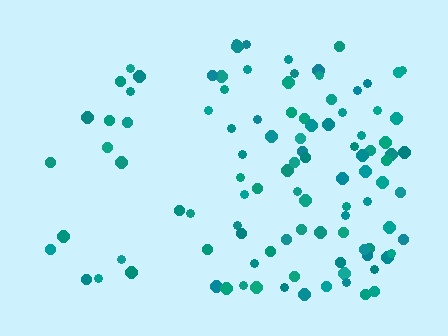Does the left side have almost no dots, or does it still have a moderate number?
Still a moderate number, just noticeably fewer than the right.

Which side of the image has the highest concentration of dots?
The right.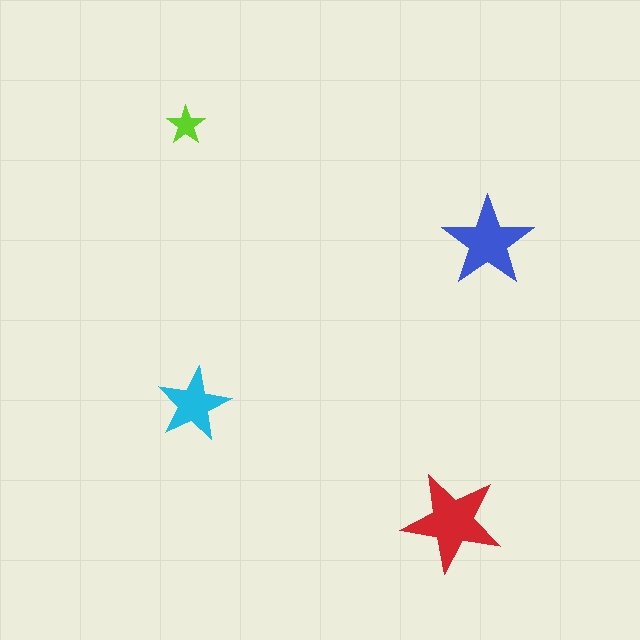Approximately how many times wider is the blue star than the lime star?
About 2.5 times wider.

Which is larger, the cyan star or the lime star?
The cyan one.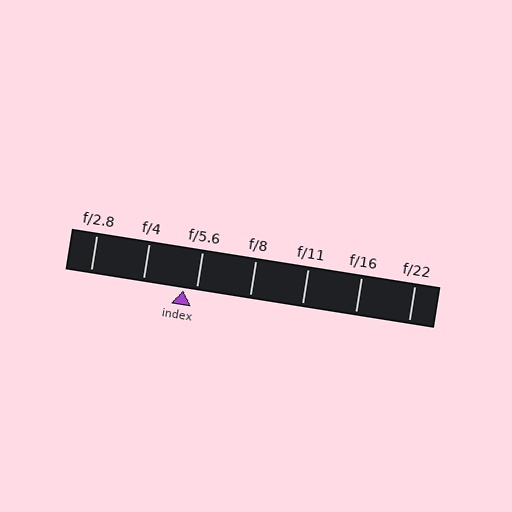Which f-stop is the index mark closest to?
The index mark is closest to f/5.6.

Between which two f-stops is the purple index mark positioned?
The index mark is between f/4 and f/5.6.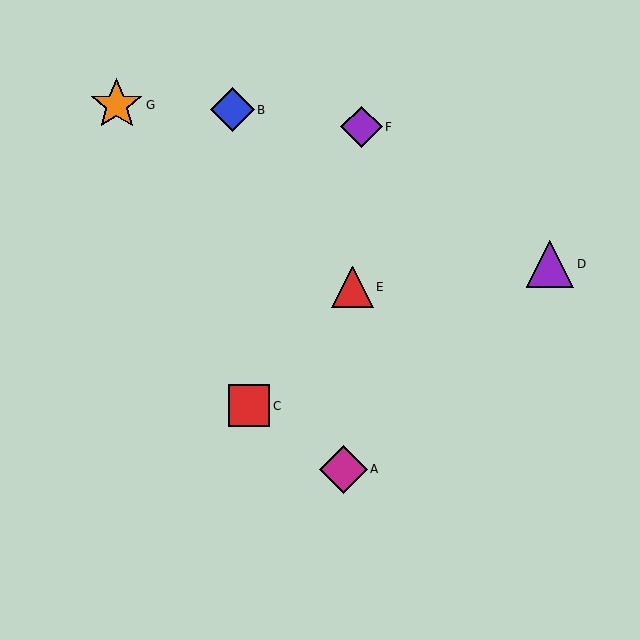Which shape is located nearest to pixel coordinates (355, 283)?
The red triangle (labeled E) at (353, 287) is nearest to that location.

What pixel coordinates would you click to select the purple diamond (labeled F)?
Click at (362, 127) to select the purple diamond F.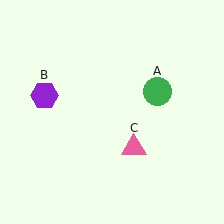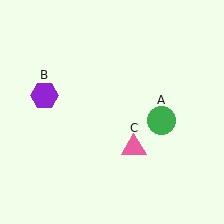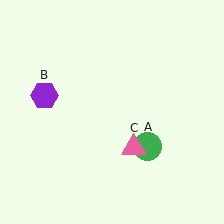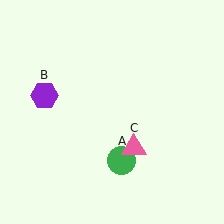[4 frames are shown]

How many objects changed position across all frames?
1 object changed position: green circle (object A).